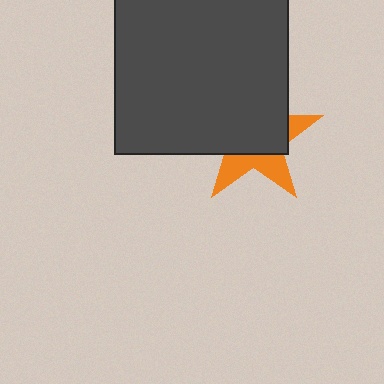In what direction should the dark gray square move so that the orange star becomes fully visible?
The dark gray square should move toward the upper-left. That is the shortest direction to clear the overlap and leave the orange star fully visible.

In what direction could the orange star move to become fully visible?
The orange star could move toward the lower-right. That would shift it out from behind the dark gray square entirely.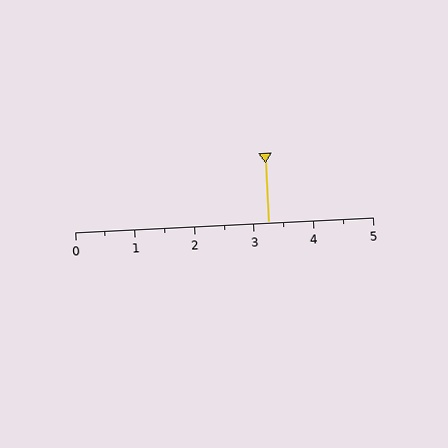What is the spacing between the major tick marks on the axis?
The major ticks are spaced 1 apart.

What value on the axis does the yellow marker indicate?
The marker indicates approximately 3.2.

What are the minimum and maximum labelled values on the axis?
The axis runs from 0 to 5.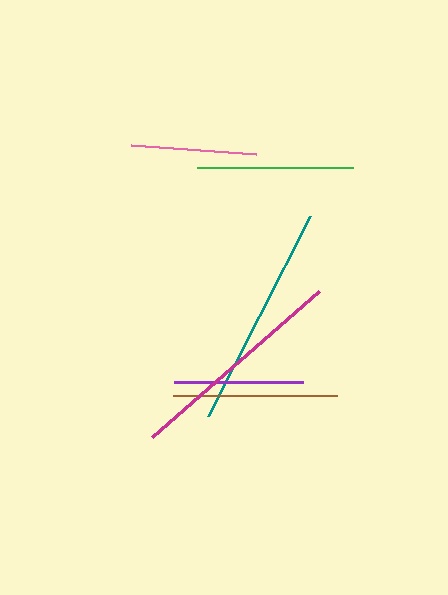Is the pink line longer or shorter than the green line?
The green line is longer than the pink line.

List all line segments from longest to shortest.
From longest to shortest: teal, magenta, brown, green, purple, pink.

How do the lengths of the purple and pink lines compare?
The purple and pink lines are approximately the same length.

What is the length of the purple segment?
The purple segment is approximately 129 pixels long.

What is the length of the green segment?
The green segment is approximately 156 pixels long.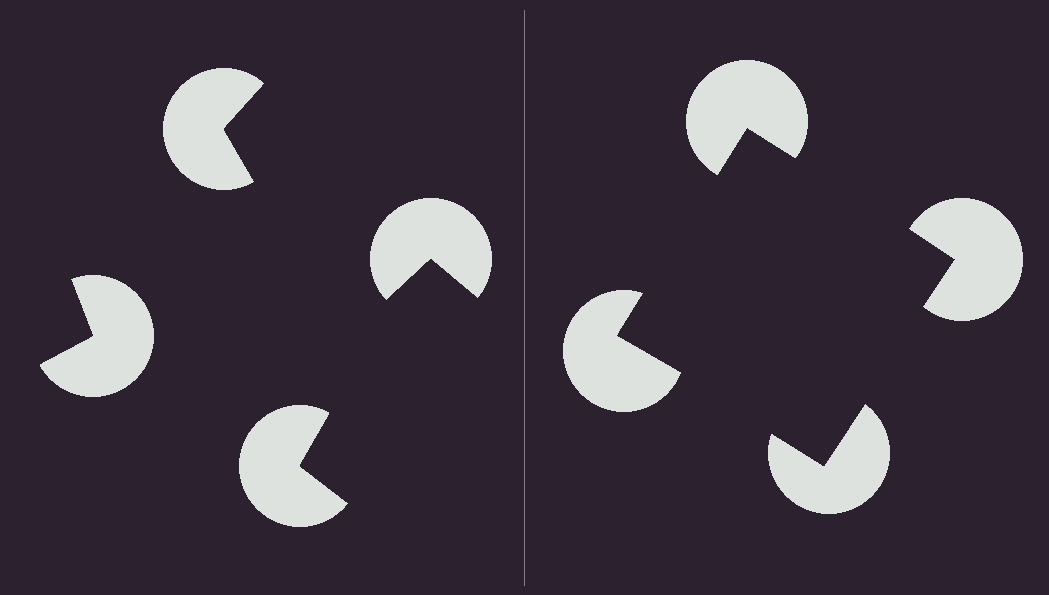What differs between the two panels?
The pac-man discs are positioned identically on both sides; only the wedge orientations differ. On the right they align to a square; on the left they are misaligned.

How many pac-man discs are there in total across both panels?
8 — 4 on each side.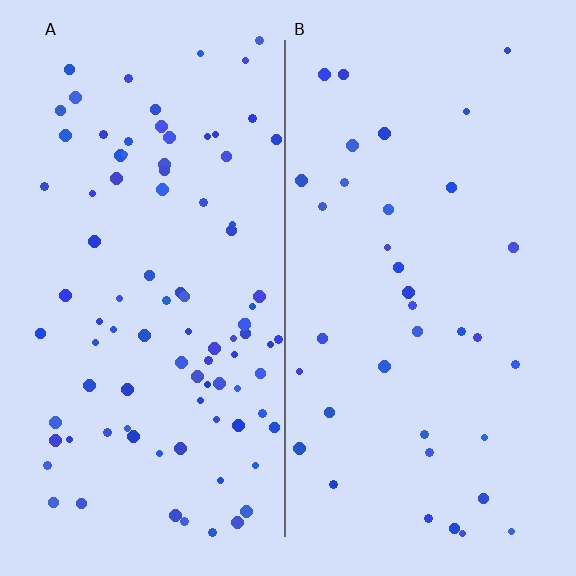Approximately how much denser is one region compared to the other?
Approximately 2.5× — region A over region B.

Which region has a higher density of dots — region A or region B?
A (the left).